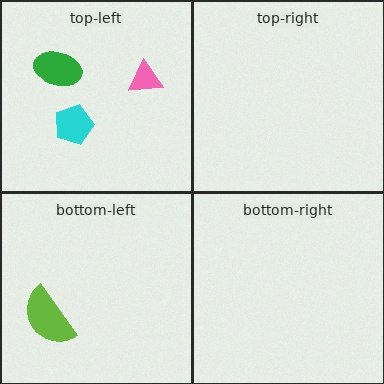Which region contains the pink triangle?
The top-left region.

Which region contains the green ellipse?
The top-left region.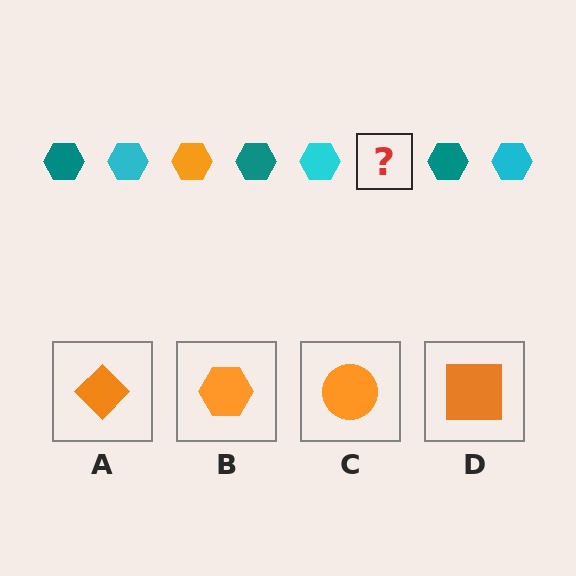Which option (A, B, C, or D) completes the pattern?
B.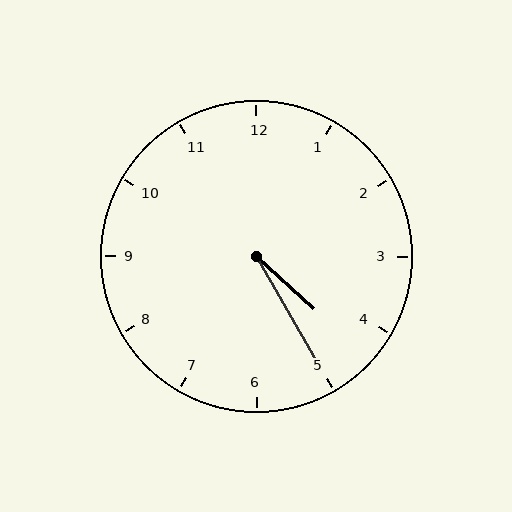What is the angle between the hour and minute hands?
Approximately 18 degrees.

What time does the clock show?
4:25.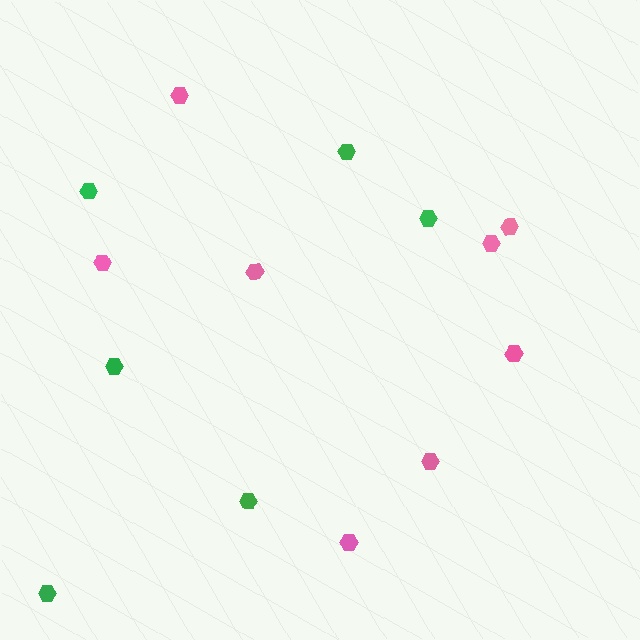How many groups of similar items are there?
There are 2 groups: one group of pink hexagons (8) and one group of green hexagons (6).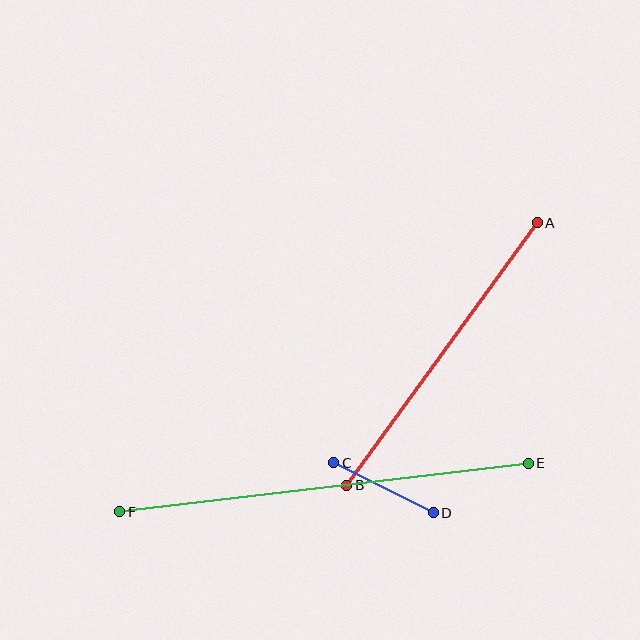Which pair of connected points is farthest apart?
Points E and F are farthest apart.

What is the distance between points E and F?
The distance is approximately 411 pixels.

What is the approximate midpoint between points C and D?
The midpoint is at approximately (384, 488) pixels.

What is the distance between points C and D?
The distance is approximately 111 pixels.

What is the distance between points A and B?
The distance is approximately 324 pixels.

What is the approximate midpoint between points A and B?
The midpoint is at approximately (442, 354) pixels.